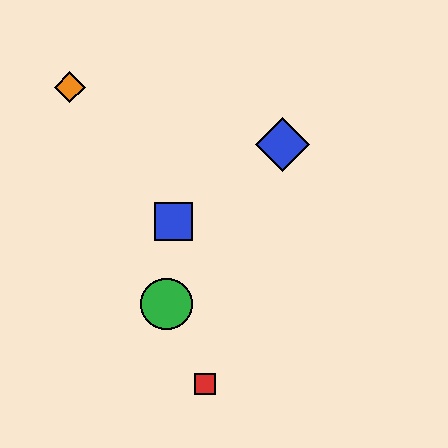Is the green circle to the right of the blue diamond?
No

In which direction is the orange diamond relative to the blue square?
The orange diamond is above the blue square.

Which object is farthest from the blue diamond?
The red square is farthest from the blue diamond.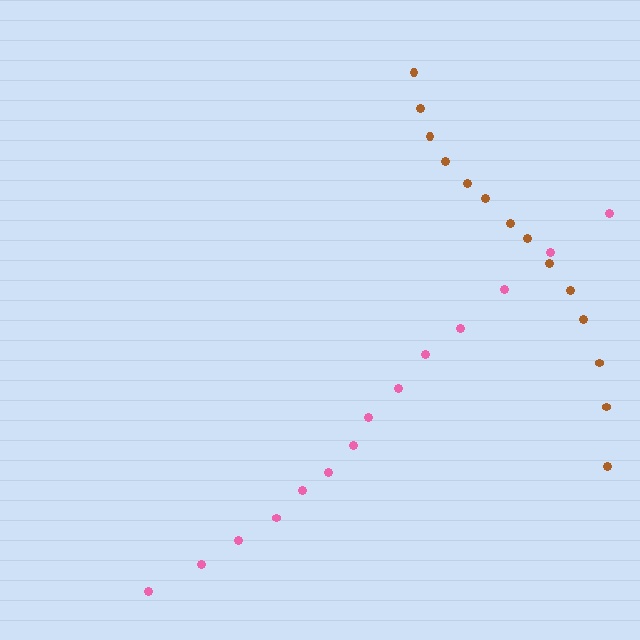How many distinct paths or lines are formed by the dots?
There are 2 distinct paths.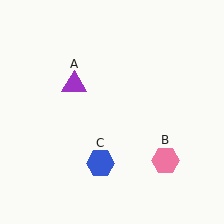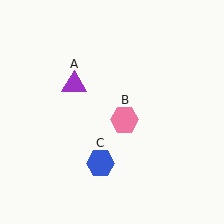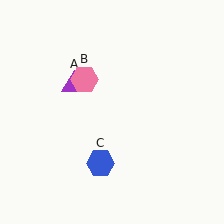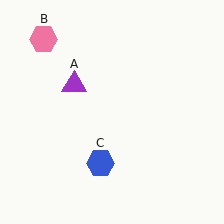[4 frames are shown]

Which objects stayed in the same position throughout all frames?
Purple triangle (object A) and blue hexagon (object C) remained stationary.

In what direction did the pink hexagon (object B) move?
The pink hexagon (object B) moved up and to the left.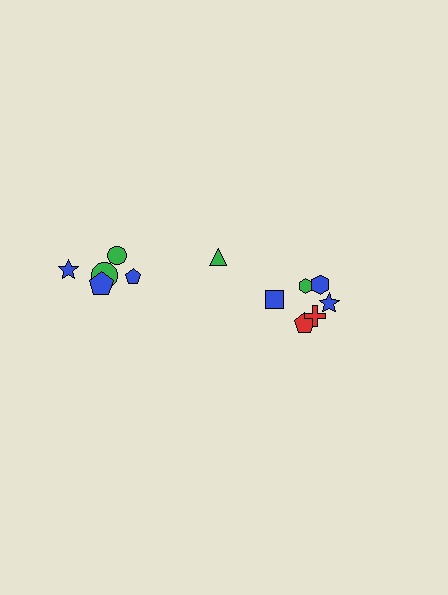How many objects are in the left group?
There are 5 objects.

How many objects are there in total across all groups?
There are 12 objects.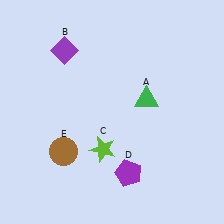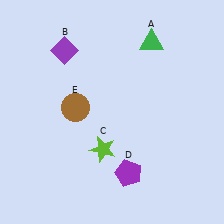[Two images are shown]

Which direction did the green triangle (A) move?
The green triangle (A) moved up.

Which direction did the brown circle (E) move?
The brown circle (E) moved up.